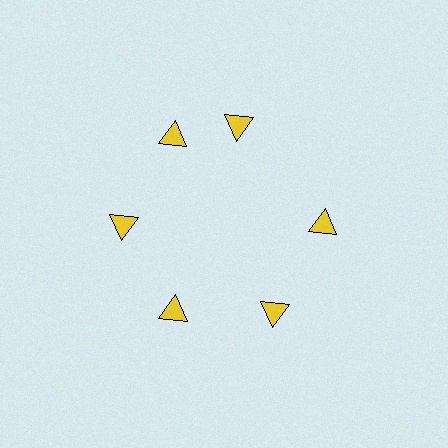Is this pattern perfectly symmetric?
No. The 6 yellow triangles are arranged in a ring, but one element near the 1 o'clock position is rotated out of alignment along the ring, breaking the 6-fold rotational symmetry.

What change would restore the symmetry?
The symmetry would be restored by rotating it back into even spacing with its neighbors so that all 6 triangles sit at equal angles and equal distance from the center.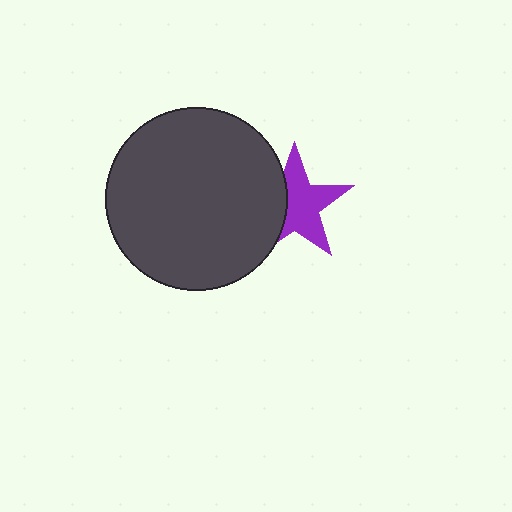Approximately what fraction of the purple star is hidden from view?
Roughly 35% of the purple star is hidden behind the dark gray circle.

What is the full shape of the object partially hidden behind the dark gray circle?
The partially hidden object is a purple star.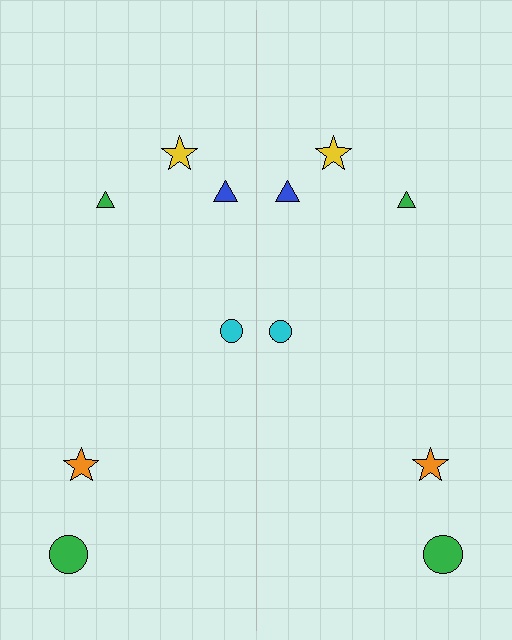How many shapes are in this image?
There are 12 shapes in this image.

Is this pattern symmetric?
Yes, this pattern has bilateral (reflection) symmetry.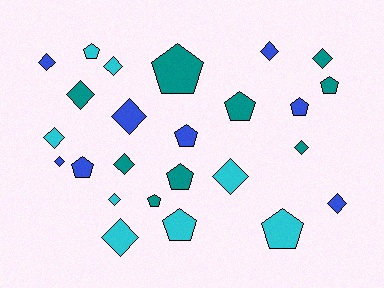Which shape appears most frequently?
Diamond, with 14 objects.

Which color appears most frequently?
Teal, with 9 objects.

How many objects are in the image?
There are 25 objects.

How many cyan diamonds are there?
There are 5 cyan diamonds.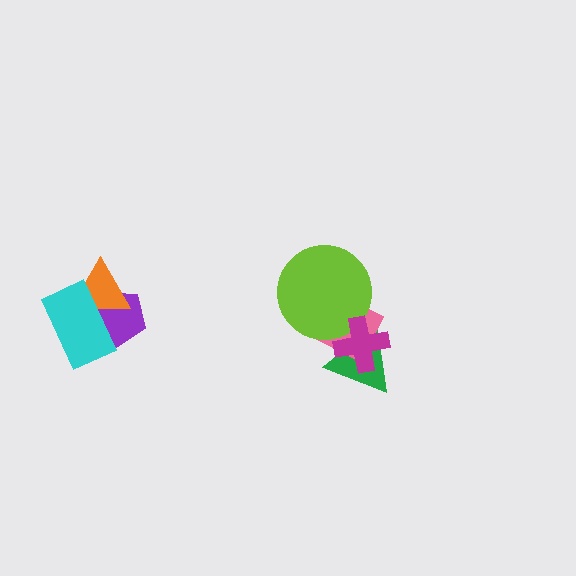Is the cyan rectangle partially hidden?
No, no other shape covers it.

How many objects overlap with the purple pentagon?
2 objects overlap with the purple pentagon.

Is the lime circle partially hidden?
Yes, it is partially covered by another shape.